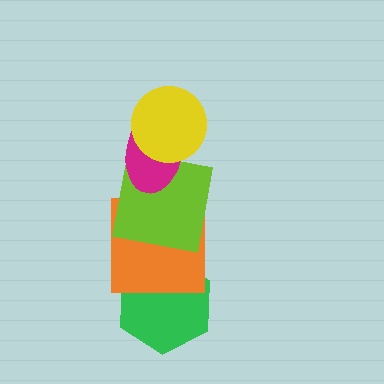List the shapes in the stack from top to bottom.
From top to bottom: the yellow circle, the magenta ellipse, the lime square, the orange square, the green hexagon.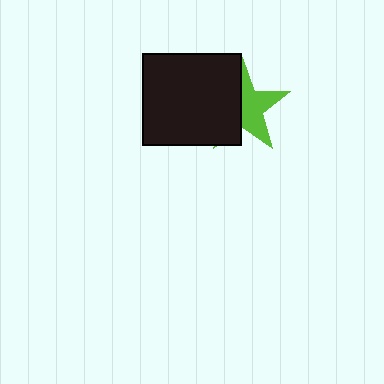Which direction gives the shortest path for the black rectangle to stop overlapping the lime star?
Moving left gives the shortest separation.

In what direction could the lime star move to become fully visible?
The lime star could move right. That would shift it out from behind the black rectangle entirely.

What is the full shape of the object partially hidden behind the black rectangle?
The partially hidden object is a lime star.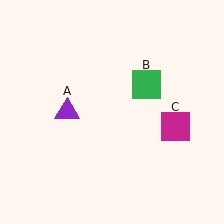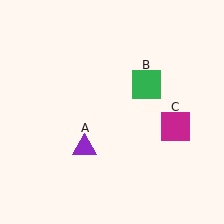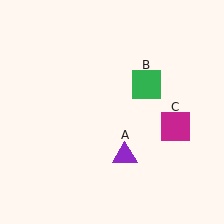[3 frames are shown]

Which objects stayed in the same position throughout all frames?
Green square (object B) and magenta square (object C) remained stationary.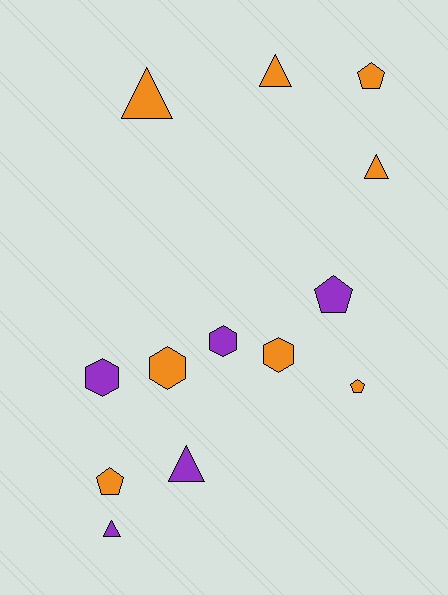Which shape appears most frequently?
Triangle, with 5 objects.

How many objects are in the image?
There are 13 objects.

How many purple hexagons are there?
There are 2 purple hexagons.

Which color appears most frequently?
Orange, with 8 objects.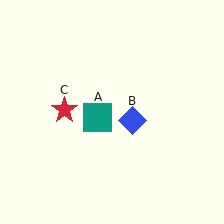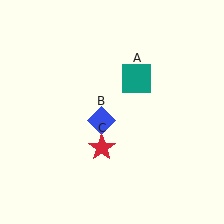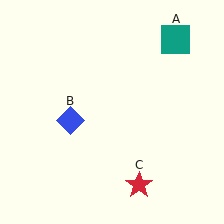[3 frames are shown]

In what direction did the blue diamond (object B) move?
The blue diamond (object B) moved left.